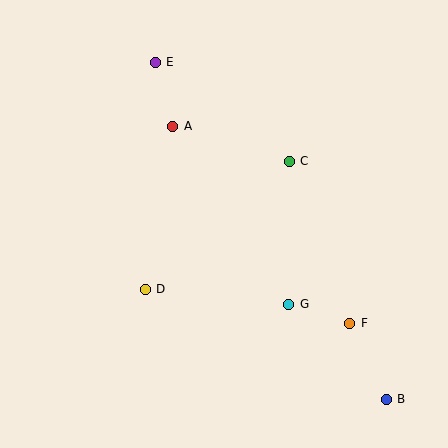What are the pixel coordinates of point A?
Point A is at (173, 126).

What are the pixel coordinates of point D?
Point D is at (145, 289).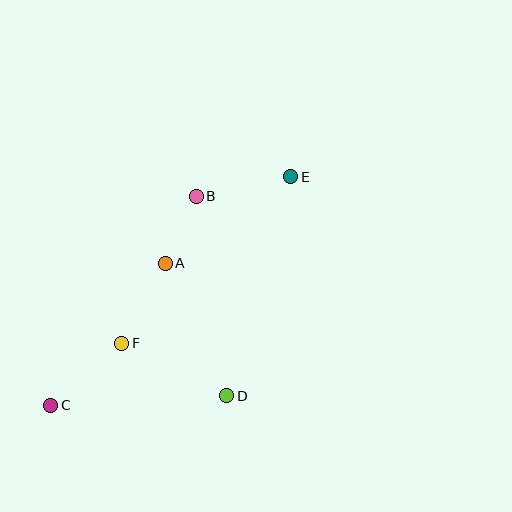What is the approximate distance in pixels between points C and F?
The distance between C and F is approximately 94 pixels.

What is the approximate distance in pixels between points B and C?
The distance between B and C is approximately 254 pixels.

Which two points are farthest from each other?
Points C and E are farthest from each other.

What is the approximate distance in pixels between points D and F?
The distance between D and F is approximately 118 pixels.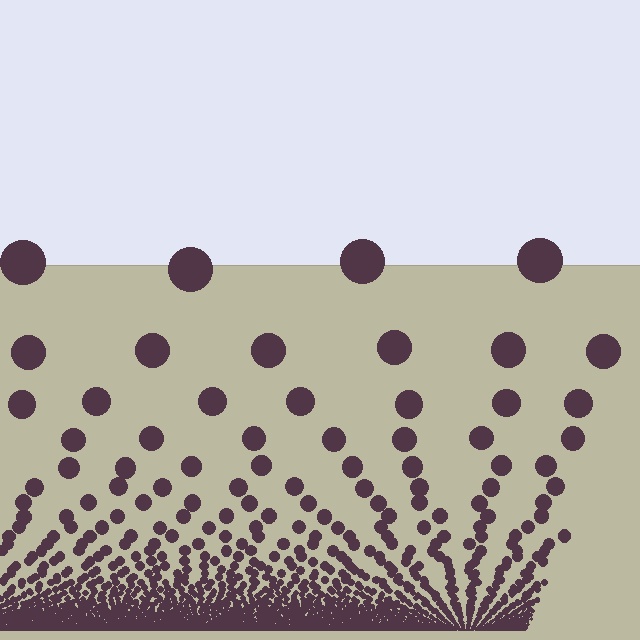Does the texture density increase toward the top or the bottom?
Density increases toward the bottom.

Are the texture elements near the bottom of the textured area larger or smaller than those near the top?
Smaller. The gradient is inverted — elements near the bottom are smaller and denser.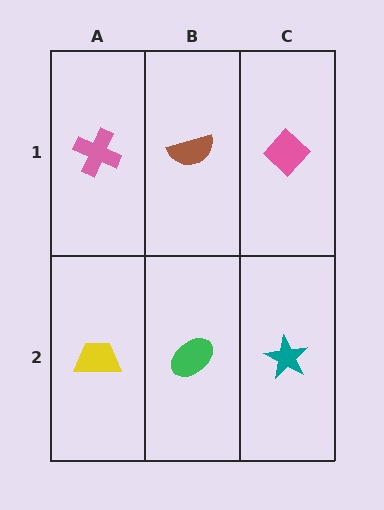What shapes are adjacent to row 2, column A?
A pink cross (row 1, column A), a green ellipse (row 2, column B).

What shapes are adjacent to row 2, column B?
A brown semicircle (row 1, column B), a yellow trapezoid (row 2, column A), a teal star (row 2, column C).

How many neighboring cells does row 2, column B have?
3.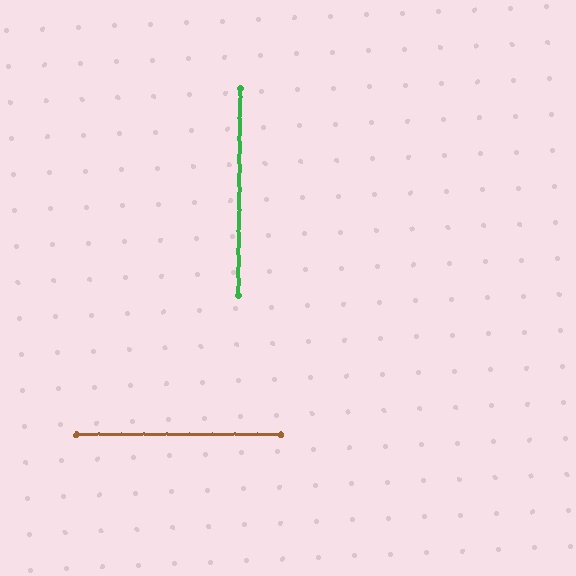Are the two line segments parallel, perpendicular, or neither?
Perpendicular — they meet at approximately 89°.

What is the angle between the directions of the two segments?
Approximately 89 degrees.